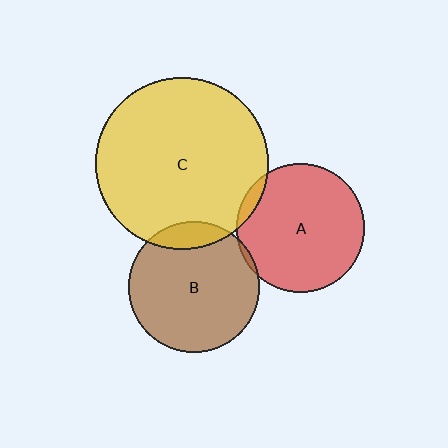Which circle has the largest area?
Circle C (yellow).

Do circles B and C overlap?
Yes.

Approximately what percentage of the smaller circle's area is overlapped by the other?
Approximately 10%.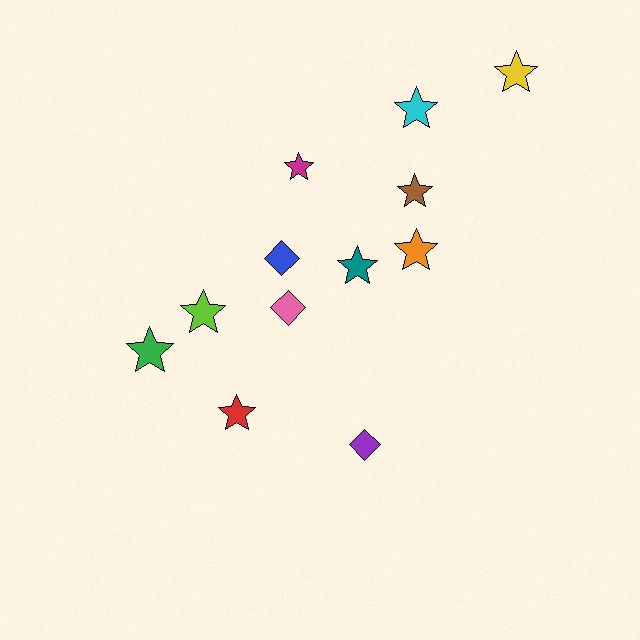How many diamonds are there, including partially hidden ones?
There are 3 diamonds.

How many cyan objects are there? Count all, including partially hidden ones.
There is 1 cyan object.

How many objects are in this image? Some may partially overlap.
There are 12 objects.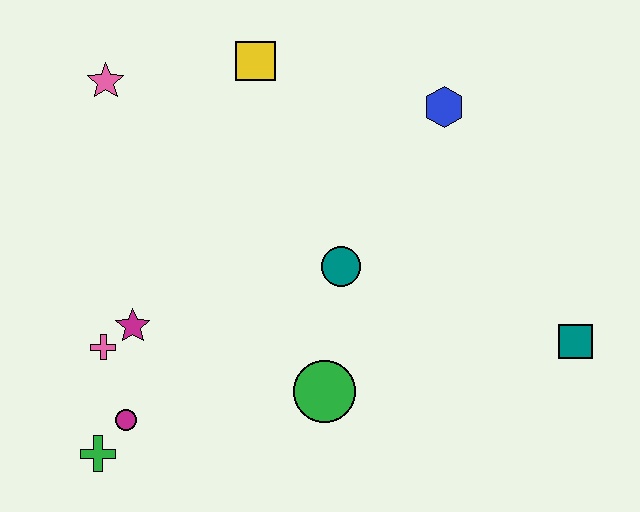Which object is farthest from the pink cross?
The teal square is farthest from the pink cross.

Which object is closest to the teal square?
The teal circle is closest to the teal square.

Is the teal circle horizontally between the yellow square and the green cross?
No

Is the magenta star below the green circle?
No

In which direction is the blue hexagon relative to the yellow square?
The blue hexagon is to the right of the yellow square.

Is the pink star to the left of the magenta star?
Yes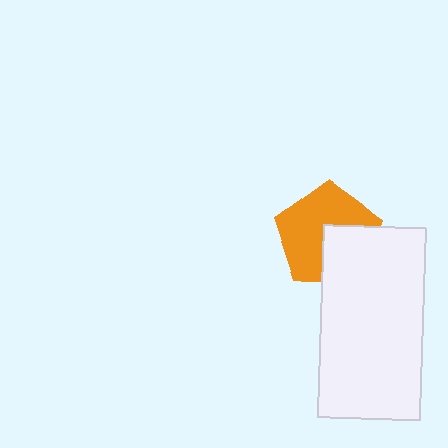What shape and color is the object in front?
The object in front is a white rectangle.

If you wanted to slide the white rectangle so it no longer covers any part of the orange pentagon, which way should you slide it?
Slide it toward the lower-right — that is the most direct way to separate the two shapes.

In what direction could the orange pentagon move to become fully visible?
The orange pentagon could move toward the upper-left. That would shift it out from behind the white rectangle entirely.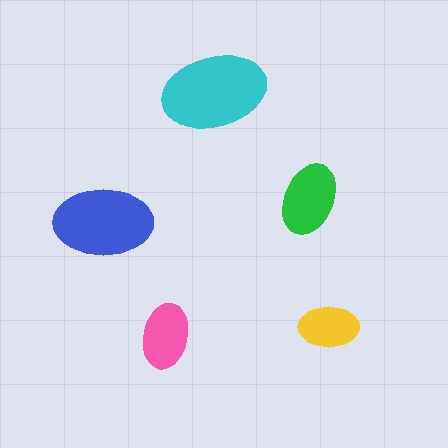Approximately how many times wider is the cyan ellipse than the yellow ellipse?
About 1.5 times wider.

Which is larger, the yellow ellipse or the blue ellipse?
The blue one.